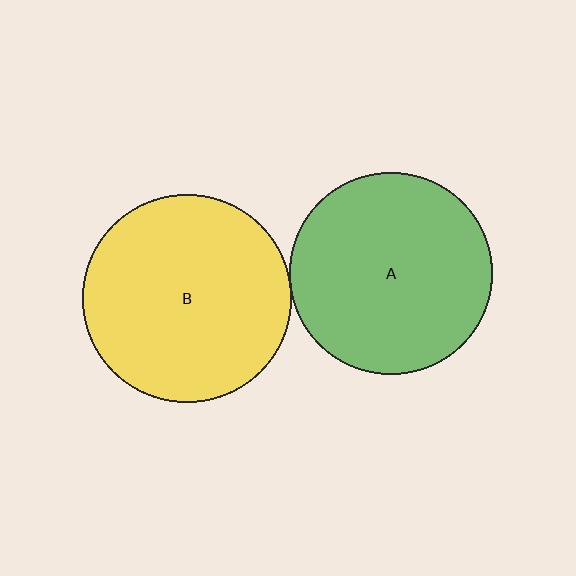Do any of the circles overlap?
No, none of the circles overlap.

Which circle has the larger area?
Circle B (yellow).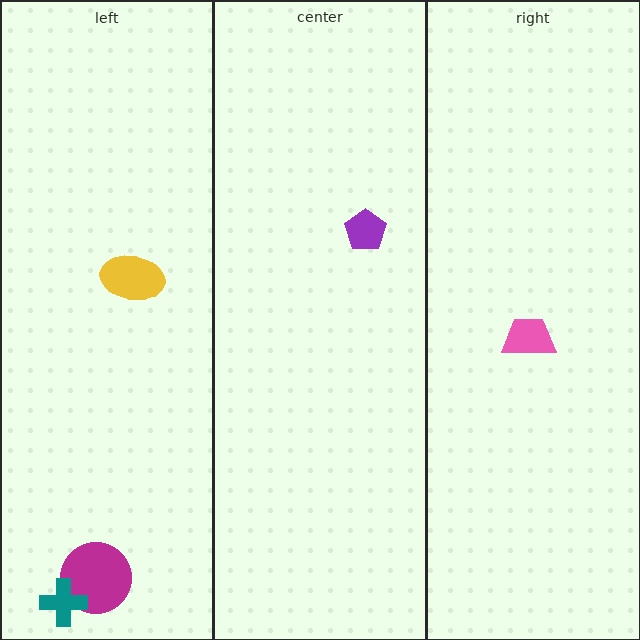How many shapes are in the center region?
1.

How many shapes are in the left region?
3.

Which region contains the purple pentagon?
The center region.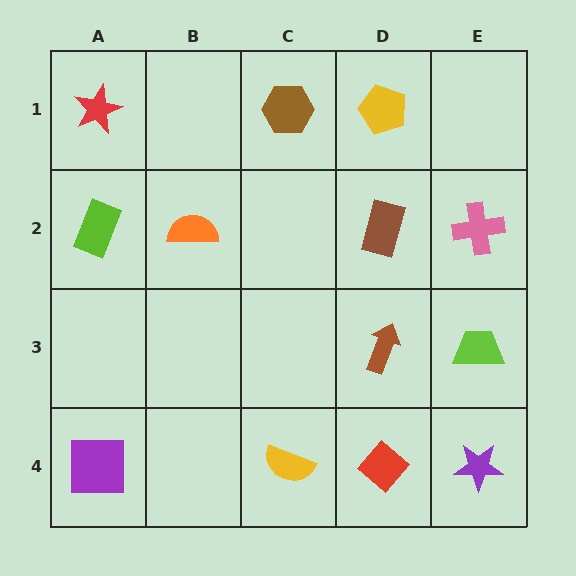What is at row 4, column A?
A purple square.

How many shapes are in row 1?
3 shapes.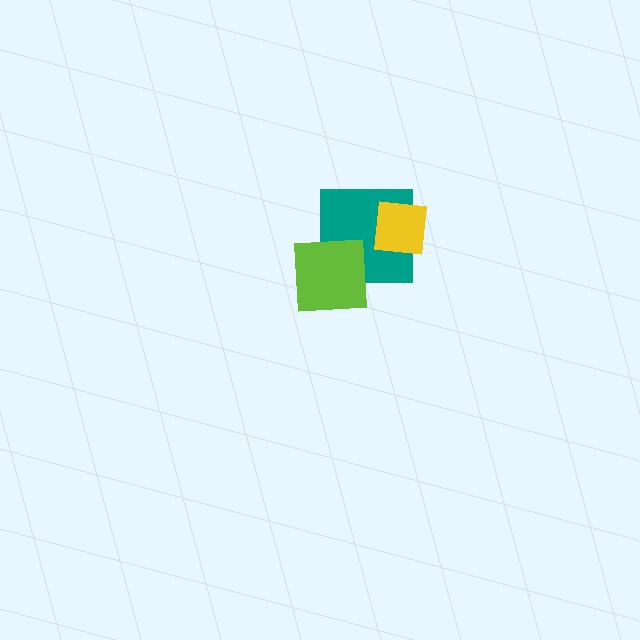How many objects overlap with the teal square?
2 objects overlap with the teal square.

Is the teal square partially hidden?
Yes, it is partially covered by another shape.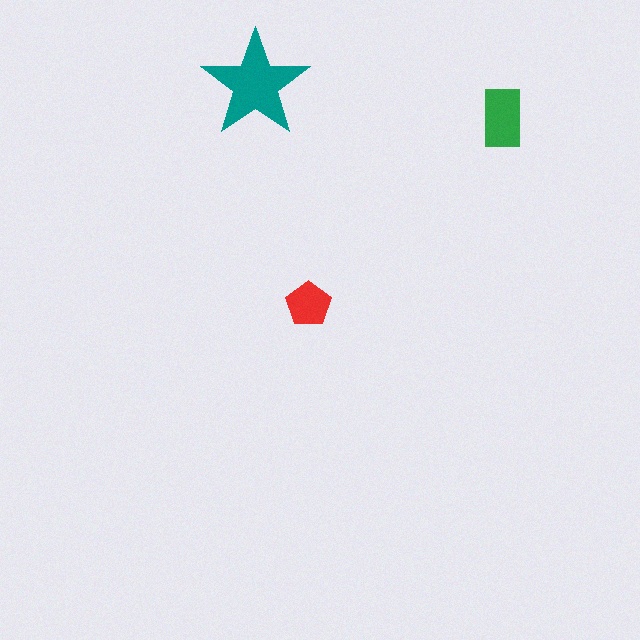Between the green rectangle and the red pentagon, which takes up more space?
The green rectangle.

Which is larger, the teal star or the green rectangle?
The teal star.